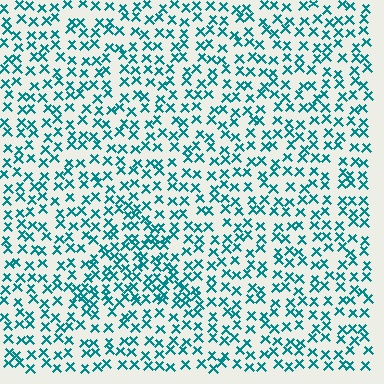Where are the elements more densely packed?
The elements are more densely packed inside the triangle boundary.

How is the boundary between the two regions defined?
The boundary is defined by a change in element density (approximately 1.6x ratio). All elements are the same color, size, and shape.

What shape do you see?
I see a triangle.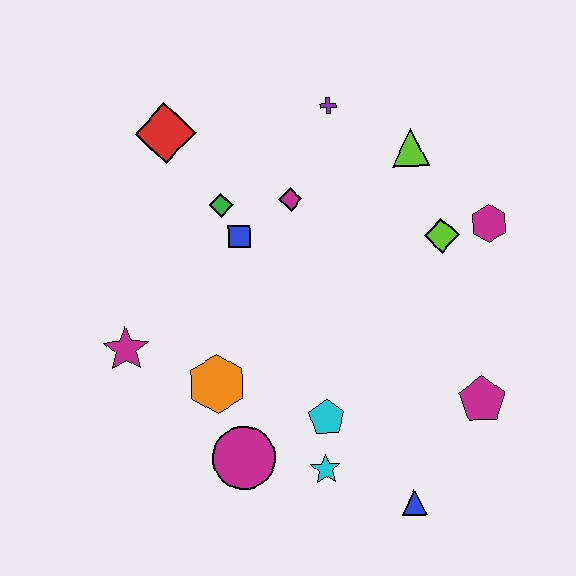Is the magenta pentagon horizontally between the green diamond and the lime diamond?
No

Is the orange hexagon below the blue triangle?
No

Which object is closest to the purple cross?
The lime triangle is closest to the purple cross.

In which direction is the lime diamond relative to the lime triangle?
The lime diamond is below the lime triangle.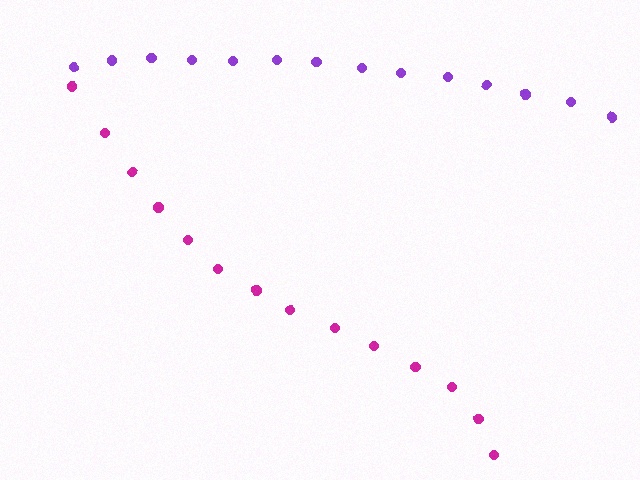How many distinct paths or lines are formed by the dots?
There are 2 distinct paths.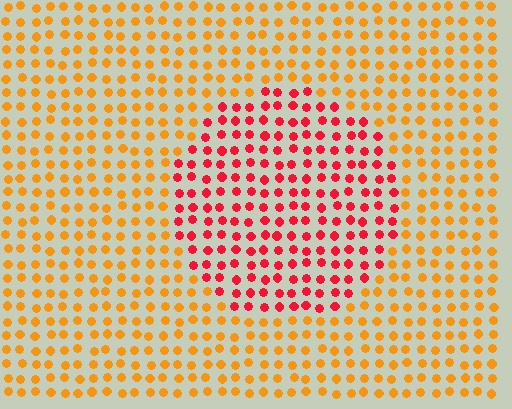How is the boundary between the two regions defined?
The boundary is defined purely by a slight shift in hue (about 44 degrees). Spacing, size, and orientation are identical on both sides.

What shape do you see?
I see a circle.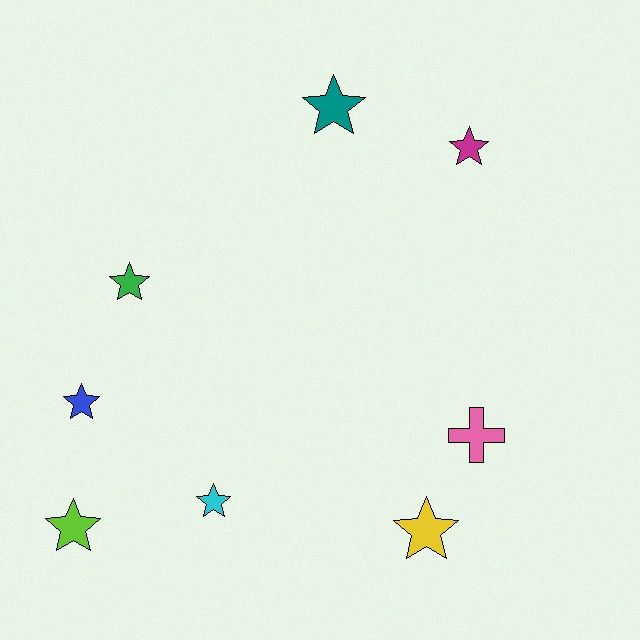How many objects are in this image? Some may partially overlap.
There are 8 objects.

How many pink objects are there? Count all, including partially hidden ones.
There is 1 pink object.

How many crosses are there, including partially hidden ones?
There is 1 cross.